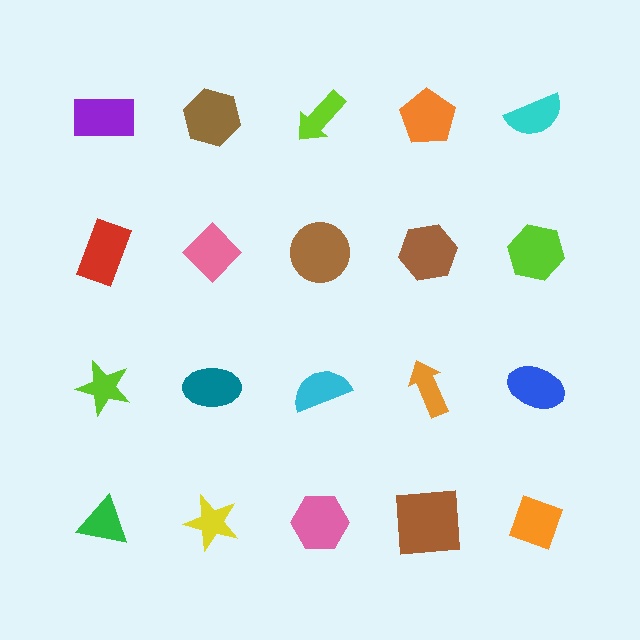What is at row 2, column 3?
A brown circle.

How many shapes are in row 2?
5 shapes.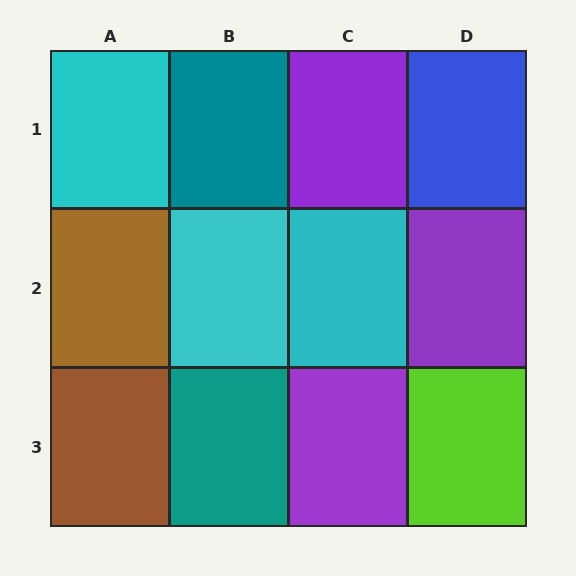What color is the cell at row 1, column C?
Purple.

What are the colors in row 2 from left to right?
Brown, cyan, cyan, purple.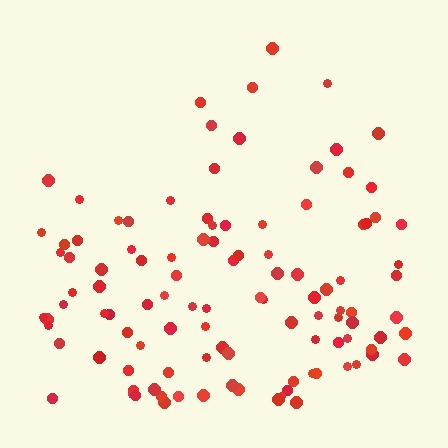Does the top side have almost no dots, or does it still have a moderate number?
Still a moderate number, just noticeably fewer than the bottom.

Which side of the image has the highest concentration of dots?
The bottom.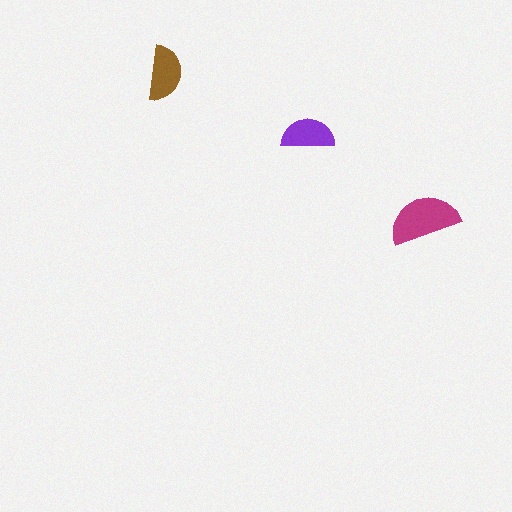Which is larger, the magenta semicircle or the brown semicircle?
The magenta one.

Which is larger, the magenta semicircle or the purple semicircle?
The magenta one.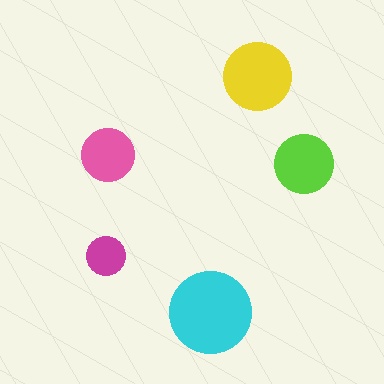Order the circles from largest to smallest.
the cyan one, the yellow one, the lime one, the pink one, the magenta one.